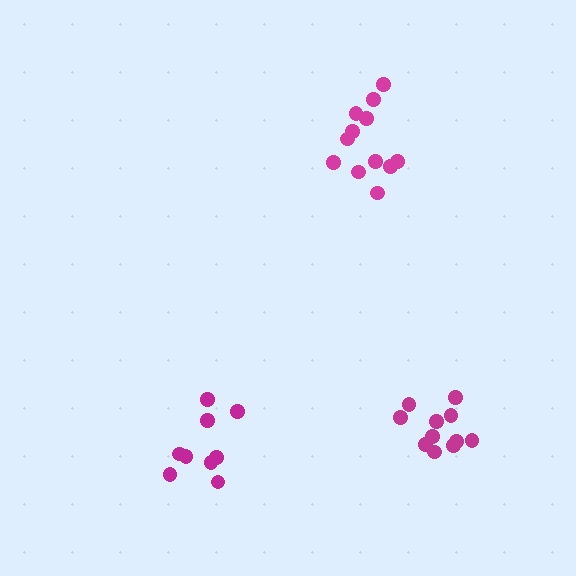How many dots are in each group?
Group 1: 9 dots, Group 2: 12 dots, Group 3: 11 dots (32 total).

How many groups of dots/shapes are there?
There are 3 groups.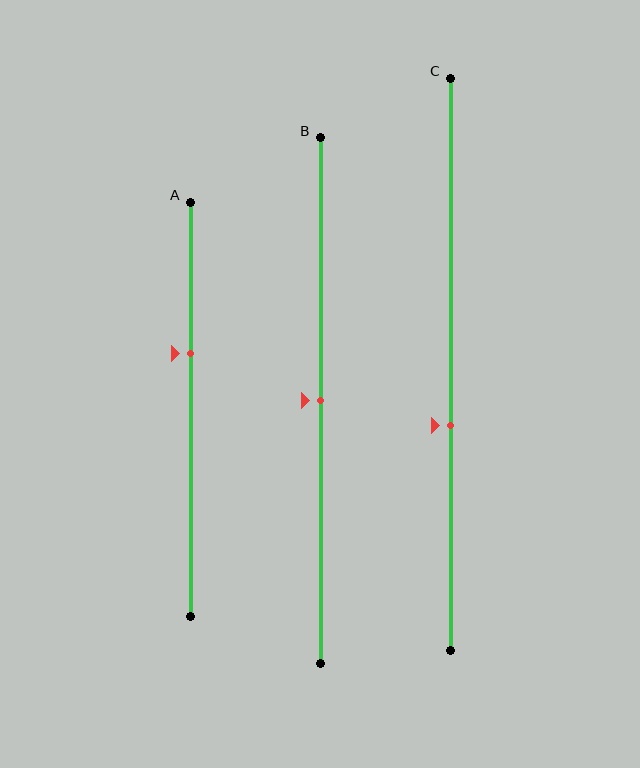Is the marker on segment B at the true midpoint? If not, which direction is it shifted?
Yes, the marker on segment B is at the true midpoint.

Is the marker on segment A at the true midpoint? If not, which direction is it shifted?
No, the marker on segment A is shifted upward by about 14% of the segment length.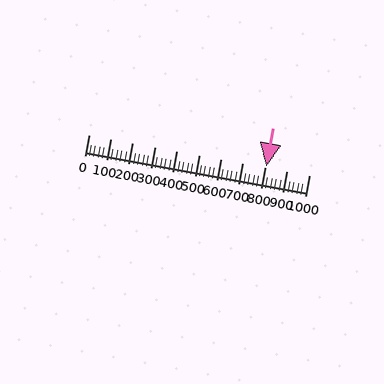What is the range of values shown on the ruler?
The ruler shows values from 0 to 1000.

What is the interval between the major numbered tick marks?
The major tick marks are spaced 100 units apart.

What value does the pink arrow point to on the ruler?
The pink arrow points to approximately 808.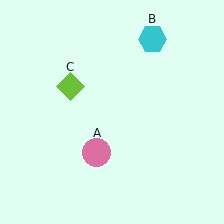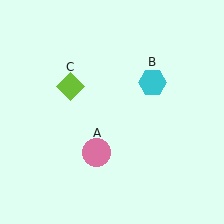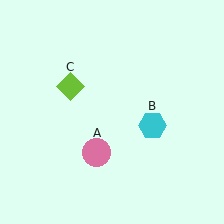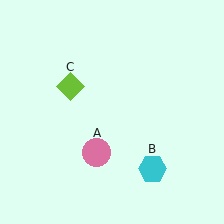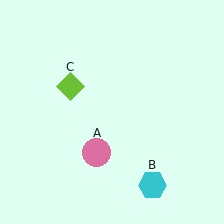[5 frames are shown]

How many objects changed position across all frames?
1 object changed position: cyan hexagon (object B).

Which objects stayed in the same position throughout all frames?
Pink circle (object A) and lime diamond (object C) remained stationary.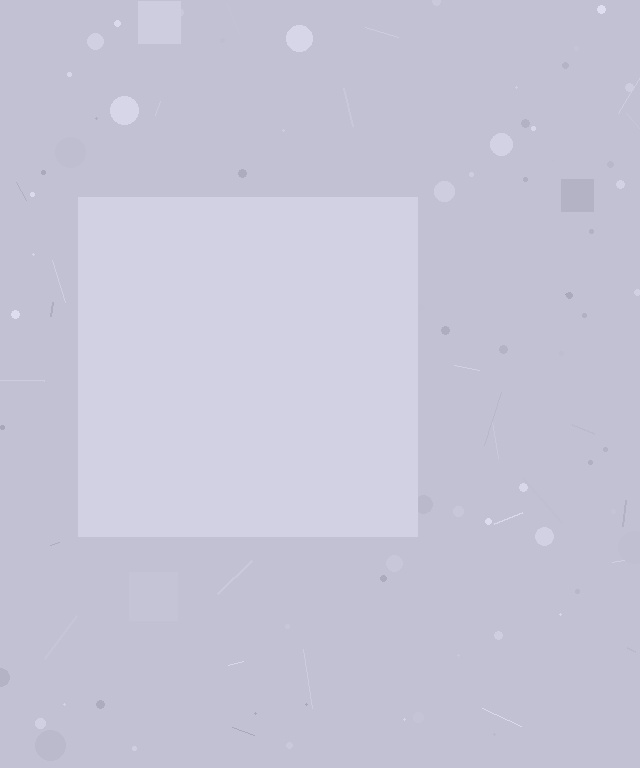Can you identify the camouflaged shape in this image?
The camouflaged shape is a square.